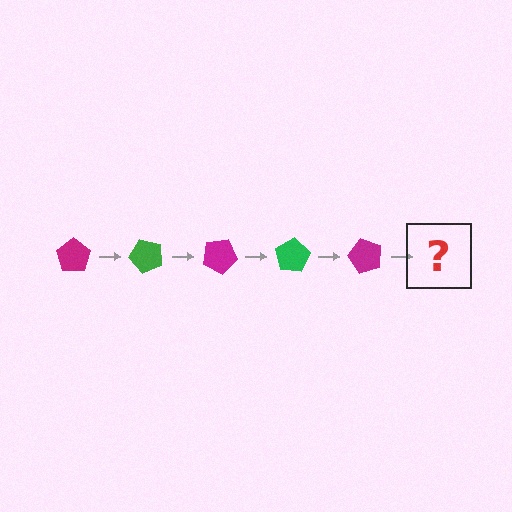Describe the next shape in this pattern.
It should be a green pentagon, rotated 250 degrees from the start.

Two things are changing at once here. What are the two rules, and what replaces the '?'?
The two rules are that it rotates 50 degrees each step and the color cycles through magenta and green. The '?' should be a green pentagon, rotated 250 degrees from the start.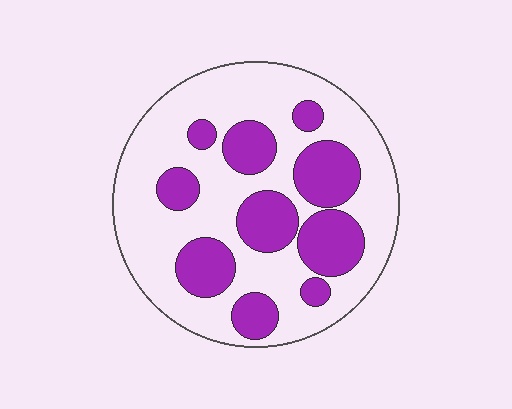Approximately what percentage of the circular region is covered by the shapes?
Approximately 35%.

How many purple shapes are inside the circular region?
10.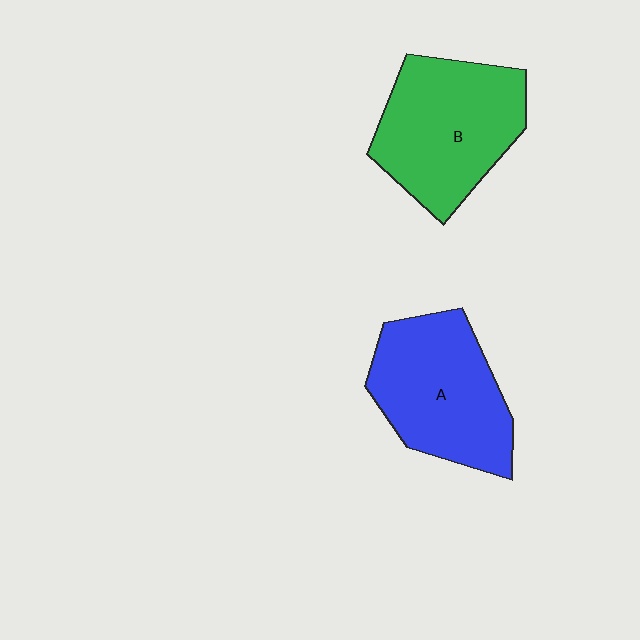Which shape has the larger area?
Shape B (green).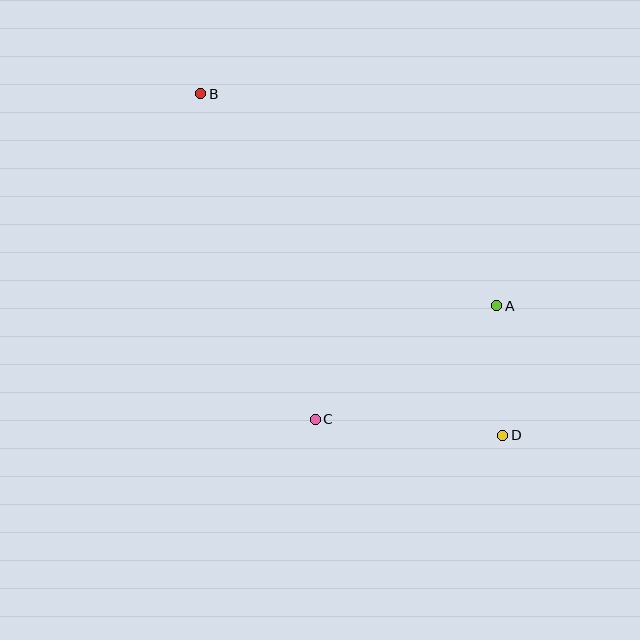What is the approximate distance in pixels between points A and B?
The distance between A and B is approximately 364 pixels.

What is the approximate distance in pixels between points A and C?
The distance between A and C is approximately 214 pixels.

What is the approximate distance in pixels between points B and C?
The distance between B and C is approximately 345 pixels.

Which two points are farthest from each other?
Points B and D are farthest from each other.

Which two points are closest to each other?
Points A and D are closest to each other.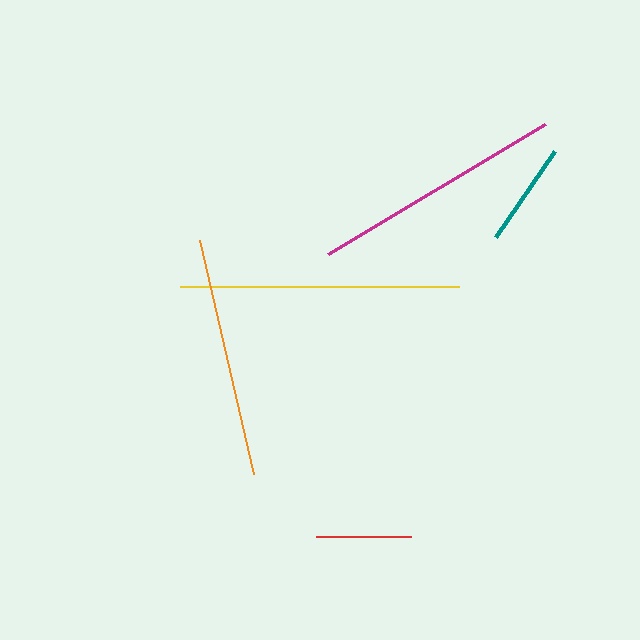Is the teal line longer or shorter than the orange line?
The orange line is longer than the teal line.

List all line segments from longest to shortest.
From longest to shortest: yellow, magenta, orange, teal, red.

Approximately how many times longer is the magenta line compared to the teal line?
The magenta line is approximately 2.4 times the length of the teal line.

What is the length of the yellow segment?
The yellow segment is approximately 279 pixels long.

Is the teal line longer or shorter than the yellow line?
The yellow line is longer than the teal line.